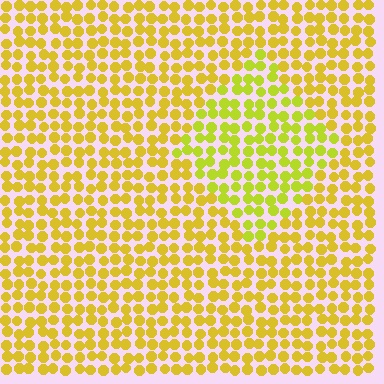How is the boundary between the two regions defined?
The boundary is defined purely by a slight shift in hue (about 21 degrees). Spacing, size, and orientation are identical on both sides.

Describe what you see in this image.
The image is filled with small yellow elements in a uniform arrangement. A diamond-shaped region is visible where the elements are tinted to a slightly different hue, forming a subtle color boundary.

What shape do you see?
I see a diamond.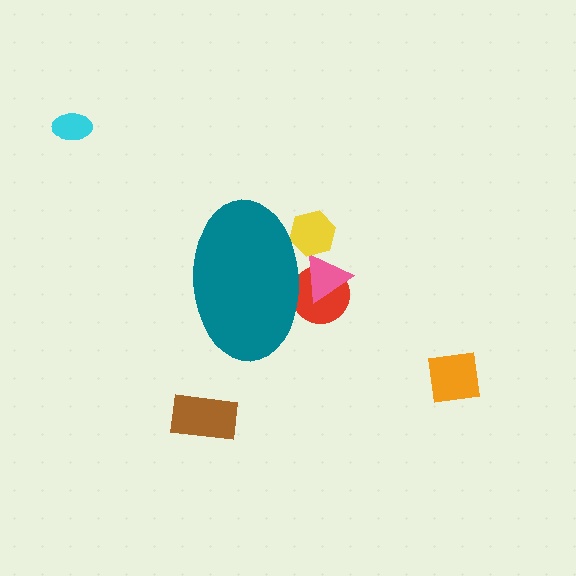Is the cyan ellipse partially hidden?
No, the cyan ellipse is fully visible.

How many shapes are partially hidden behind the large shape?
3 shapes are partially hidden.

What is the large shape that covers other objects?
A teal ellipse.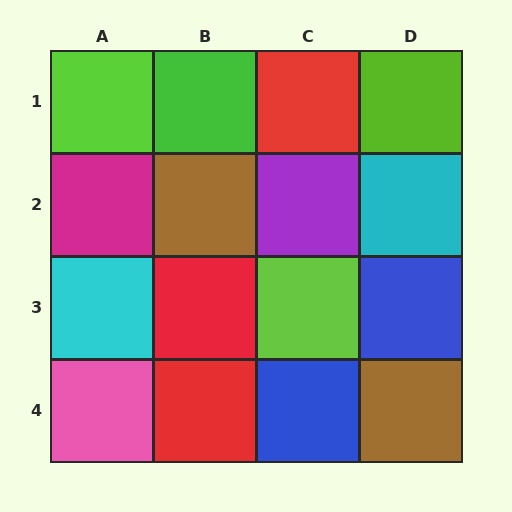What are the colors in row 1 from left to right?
Lime, green, red, lime.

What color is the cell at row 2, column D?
Cyan.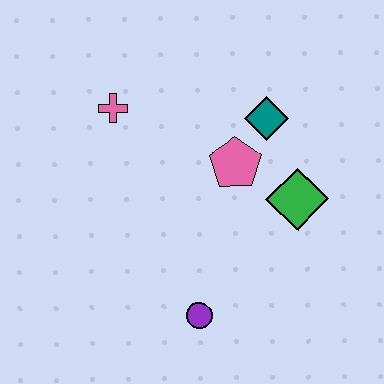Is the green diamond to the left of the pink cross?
No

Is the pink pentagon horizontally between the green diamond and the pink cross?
Yes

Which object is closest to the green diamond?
The pink pentagon is closest to the green diamond.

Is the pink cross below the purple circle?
No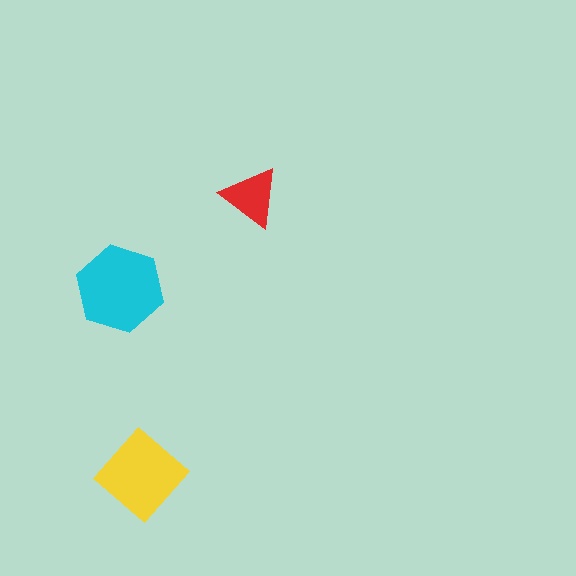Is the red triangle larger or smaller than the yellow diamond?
Smaller.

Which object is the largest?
The cyan hexagon.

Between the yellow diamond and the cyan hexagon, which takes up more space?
The cyan hexagon.